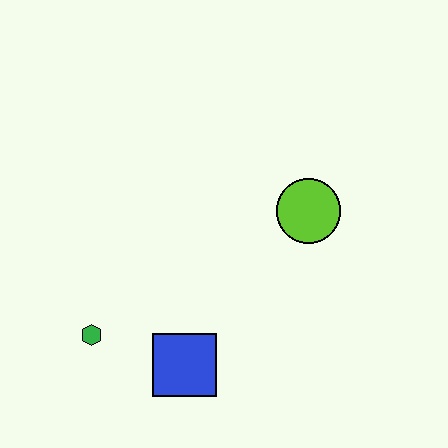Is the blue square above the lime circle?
No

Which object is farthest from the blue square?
The lime circle is farthest from the blue square.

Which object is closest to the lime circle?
The blue square is closest to the lime circle.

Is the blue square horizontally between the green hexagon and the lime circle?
Yes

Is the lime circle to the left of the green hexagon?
No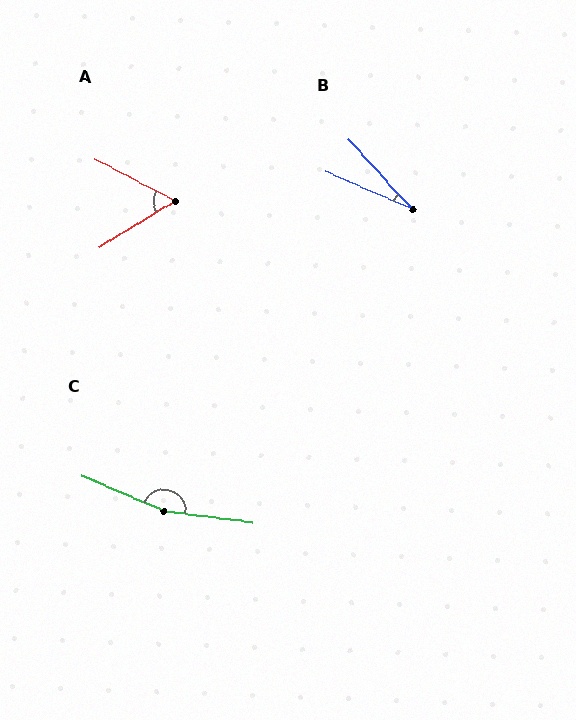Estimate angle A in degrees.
Approximately 59 degrees.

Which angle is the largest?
C, at approximately 164 degrees.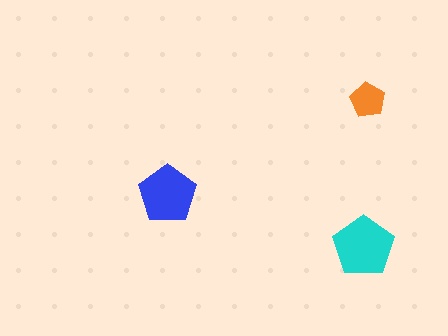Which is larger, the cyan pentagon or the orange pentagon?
The cyan one.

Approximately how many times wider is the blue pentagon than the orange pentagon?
About 1.5 times wider.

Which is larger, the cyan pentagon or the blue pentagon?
The cyan one.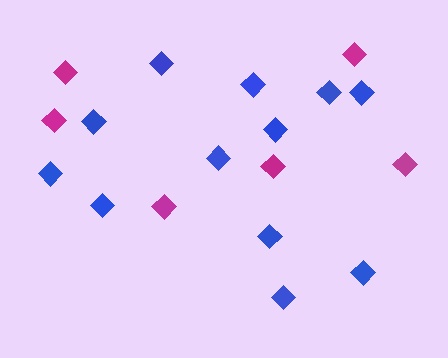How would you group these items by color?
There are 2 groups: one group of magenta diamonds (6) and one group of blue diamonds (12).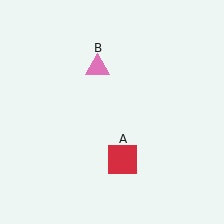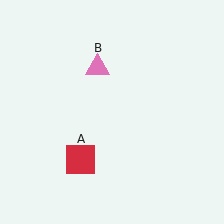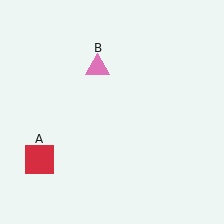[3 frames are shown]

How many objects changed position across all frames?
1 object changed position: red square (object A).